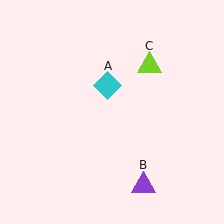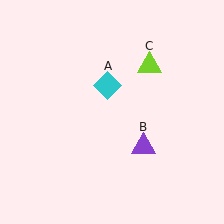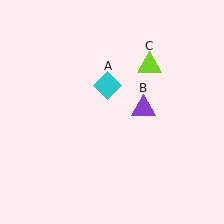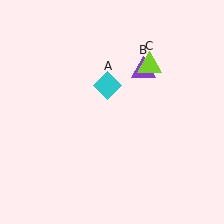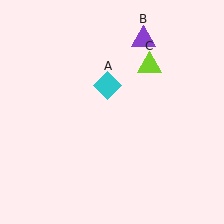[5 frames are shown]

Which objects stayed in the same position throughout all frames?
Cyan diamond (object A) and lime triangle (object C) remained stationary.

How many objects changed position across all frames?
1 object changed position: purple triangle (object B).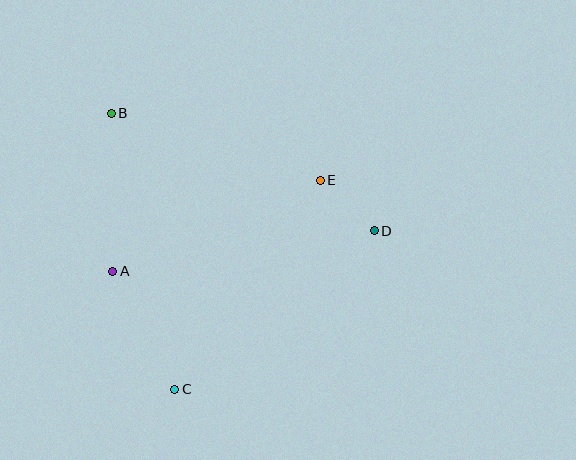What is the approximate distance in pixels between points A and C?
The distance between A and C is approximately 133 pixels.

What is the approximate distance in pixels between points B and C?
The distance between B and C is approximately 283 pixels.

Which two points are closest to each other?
Points D and E are closest to each other.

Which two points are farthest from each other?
Points B and D are farthest from each other.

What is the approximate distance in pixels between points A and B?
The distance between A and B is approximately 158 pixels.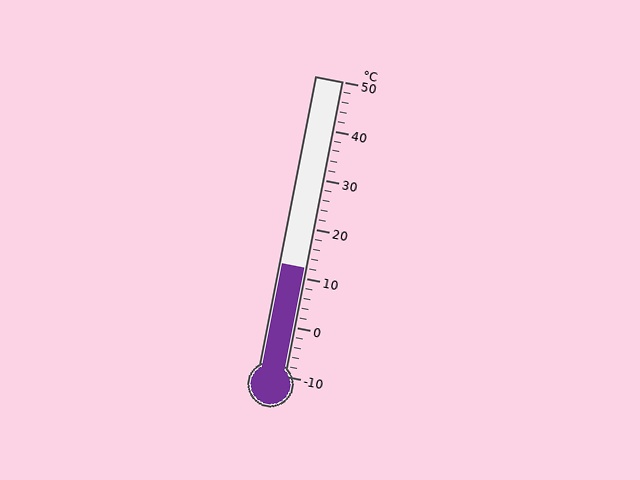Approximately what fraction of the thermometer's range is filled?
The thermometer is filled to approximately 35% of its range.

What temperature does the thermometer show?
The thermometer shows approximately 12°C.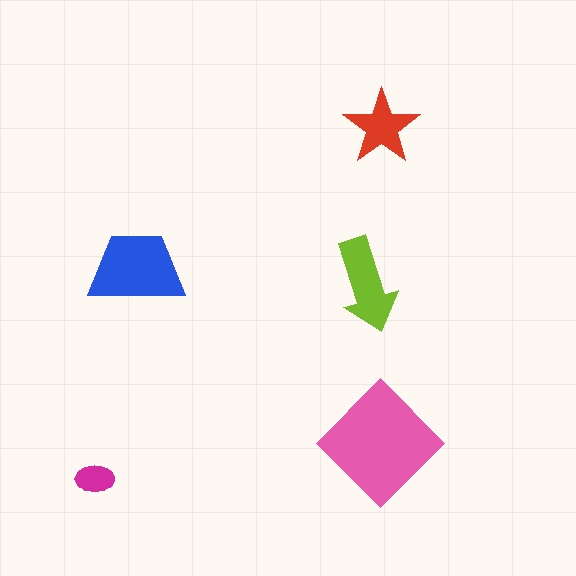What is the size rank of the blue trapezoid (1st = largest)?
2nd.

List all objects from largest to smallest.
The pink diamond, the blue trapezoid, the lime arrow, the red star, the magenta ellipse.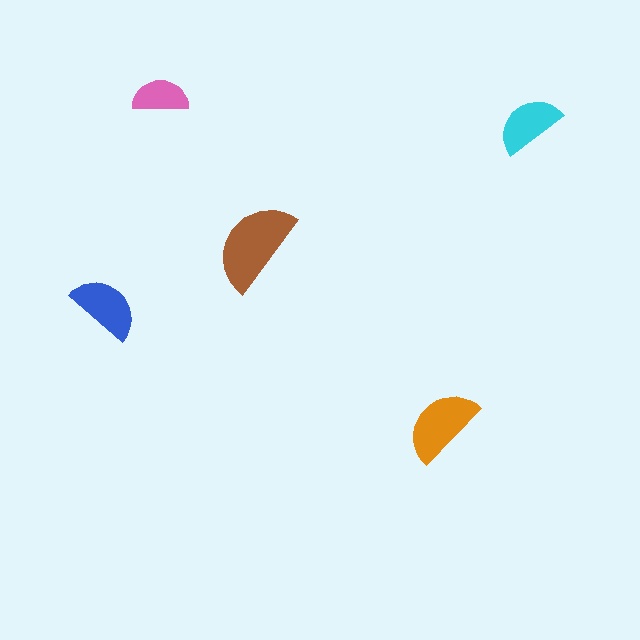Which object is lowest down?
The orange semicircle is bottommost.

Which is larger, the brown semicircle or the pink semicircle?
The brown one.